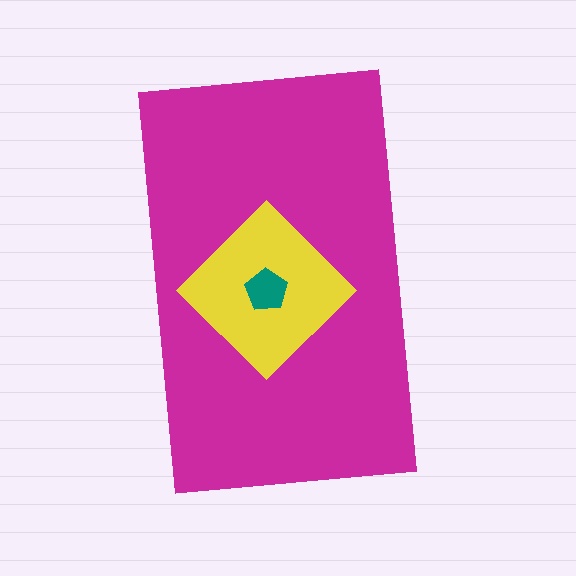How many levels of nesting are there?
3.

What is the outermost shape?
The magenta rectangle.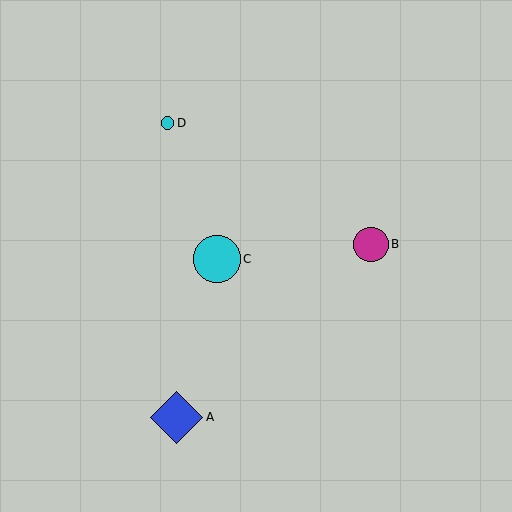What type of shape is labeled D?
Shape D is a cyan circle.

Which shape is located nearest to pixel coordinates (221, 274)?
The cyan circle (labeled C) at (217, 259) is nearest to that location.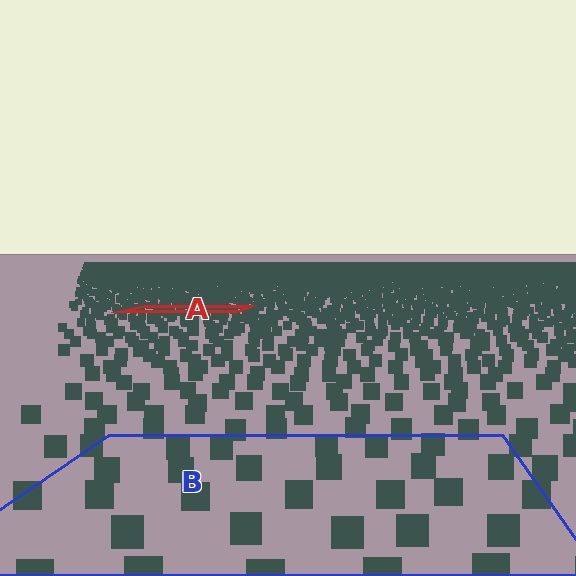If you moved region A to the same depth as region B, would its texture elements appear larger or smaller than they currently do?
They would appear larger. At a closer depth, the same texture elements are projected at a bigger on-screen size.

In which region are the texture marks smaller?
The texture marks are smaller in region A, because it is farther away.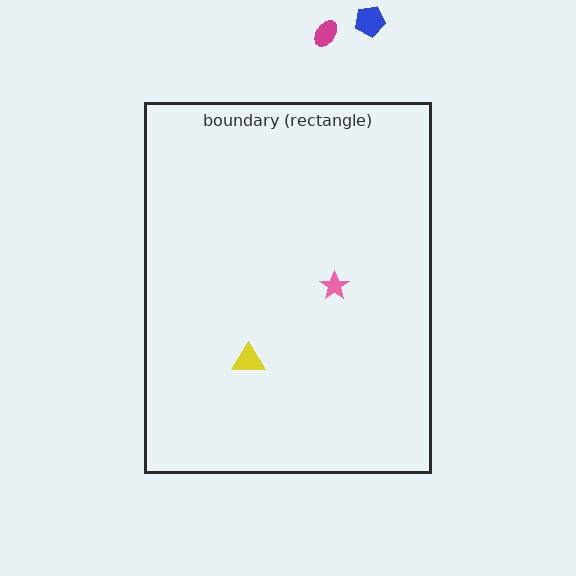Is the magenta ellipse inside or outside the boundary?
Outside.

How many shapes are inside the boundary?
2 inside, 2 outside.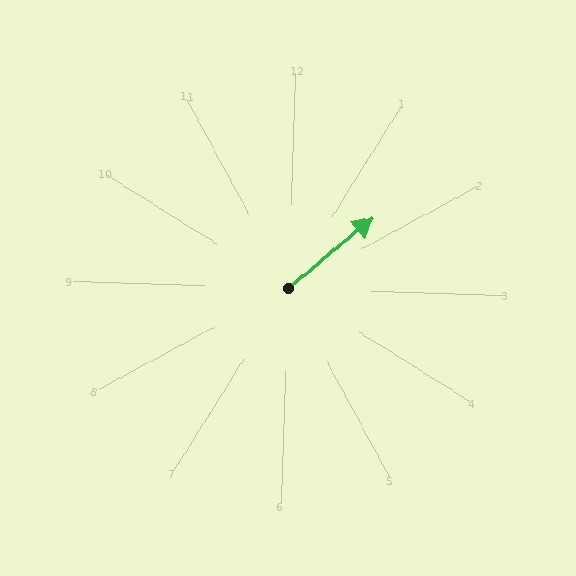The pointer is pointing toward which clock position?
Roughly 2 o'clock.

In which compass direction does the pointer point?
Northeast.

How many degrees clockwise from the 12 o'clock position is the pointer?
Approximately 48 degrees.